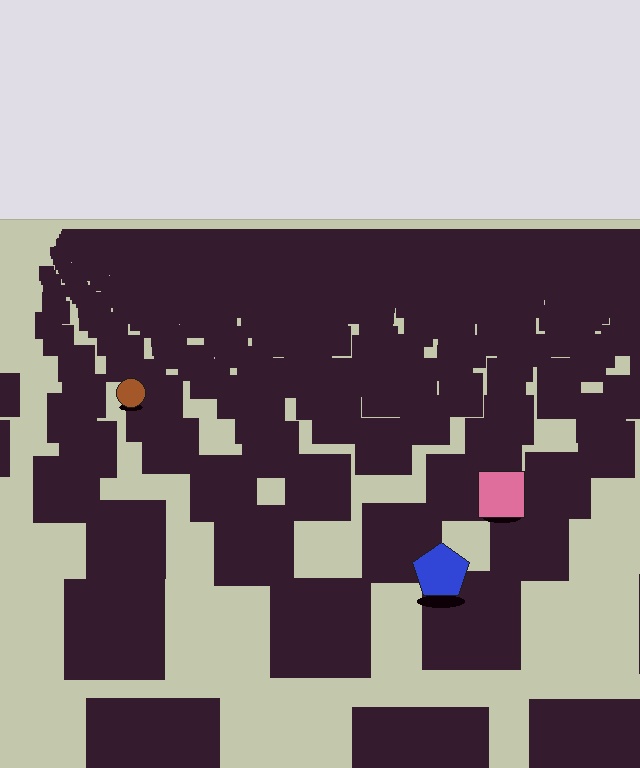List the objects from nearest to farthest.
From nearest to farthest: the blue pentagon, the pink square, the brown circle.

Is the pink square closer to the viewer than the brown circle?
Yes. The pink square is closer — you can tell from the texture gradient: the ground texture is coarser near it.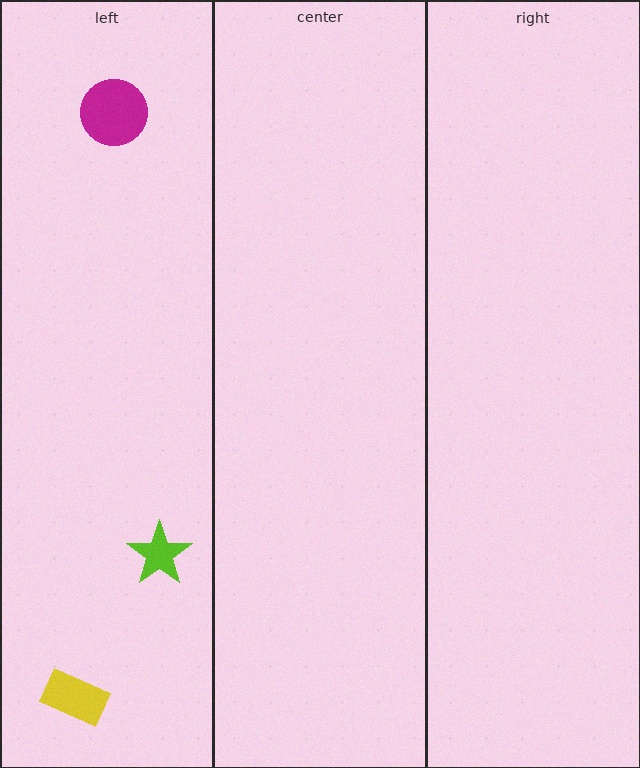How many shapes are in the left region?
3.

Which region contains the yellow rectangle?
The left region.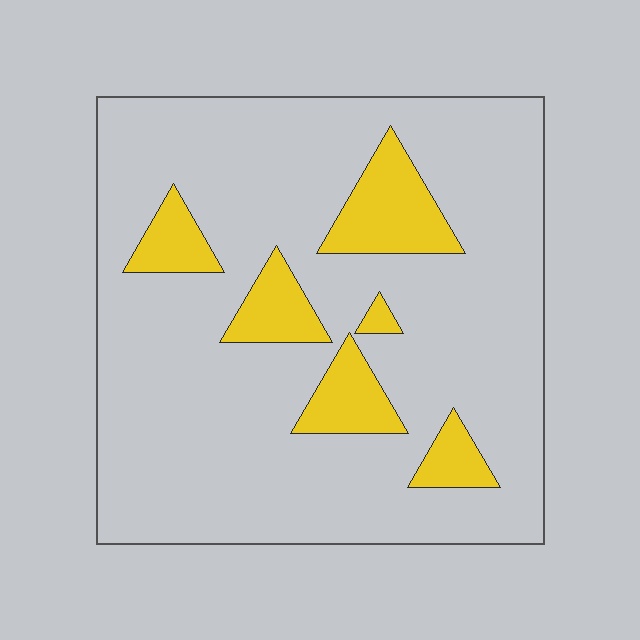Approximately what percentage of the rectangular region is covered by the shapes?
Approximately 15%.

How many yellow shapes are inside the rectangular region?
6.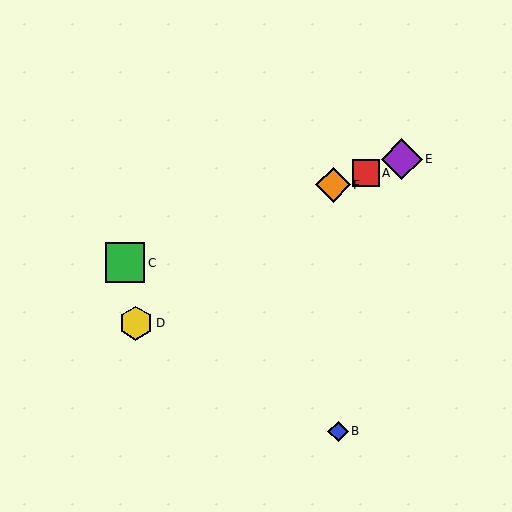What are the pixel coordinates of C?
Object C is at (125, 263).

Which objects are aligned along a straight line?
Objects A, C, E, F are aligned along a straight line.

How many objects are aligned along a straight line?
4 objects (A, C, E, F) are aligned along a straight line.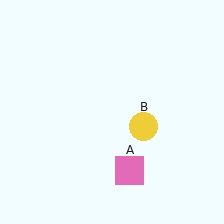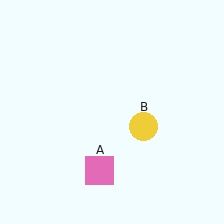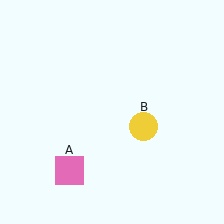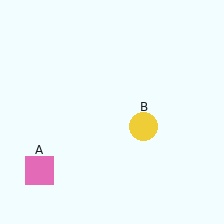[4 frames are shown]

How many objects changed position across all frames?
1 object changed position: pink square (object A).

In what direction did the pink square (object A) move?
The pink square (object A) moved left.